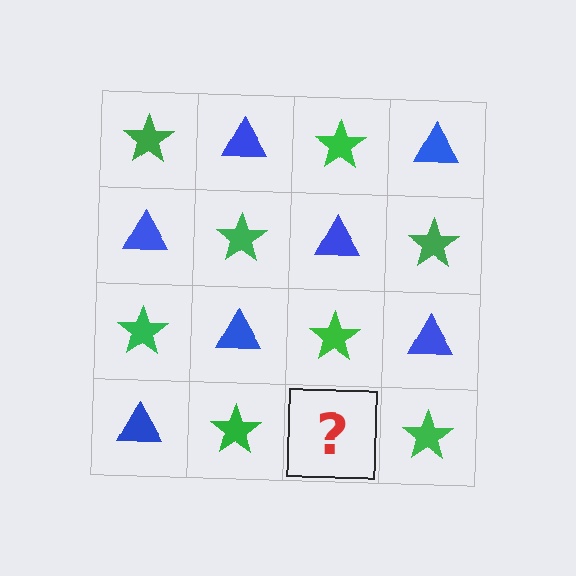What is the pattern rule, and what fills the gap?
The rule is that it alternates green star and blue triangle in a checkerboard pattern. The gap should be filled with a blue triangle.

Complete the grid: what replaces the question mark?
The question mark should be replaced with a blue triangle.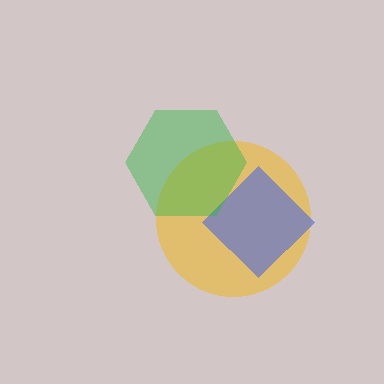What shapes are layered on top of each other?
The layered shapes are: a yellow circle, a blue diamond, a green hexagon.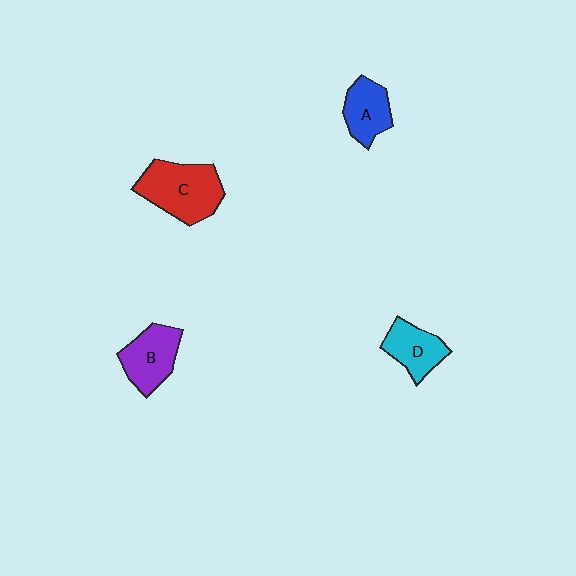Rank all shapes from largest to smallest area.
From largest to smallest: C (red), B (purple), D (cyan), A (blue).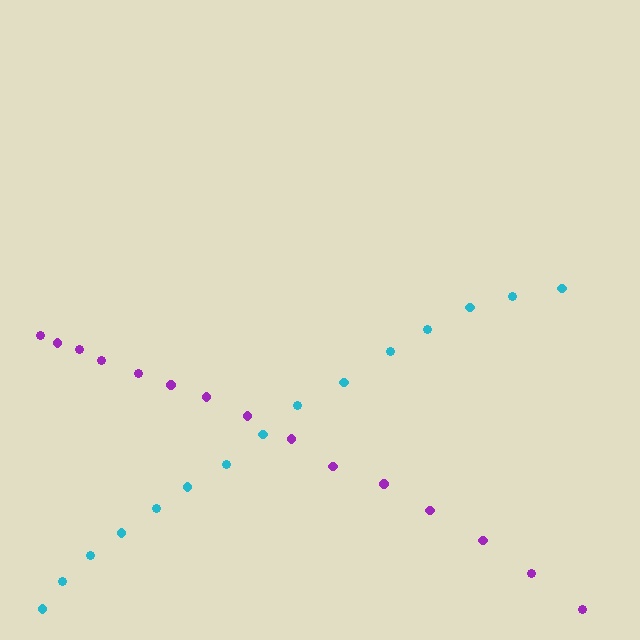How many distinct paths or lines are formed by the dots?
There are 2 distinct paths.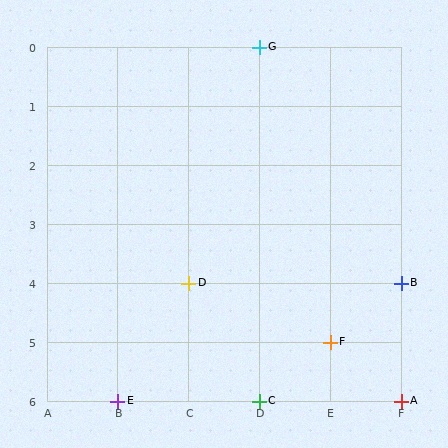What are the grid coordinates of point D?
Point D is at grid coordinates (C, 4).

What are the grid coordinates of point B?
Point B is at grid coordinates (F, 4).